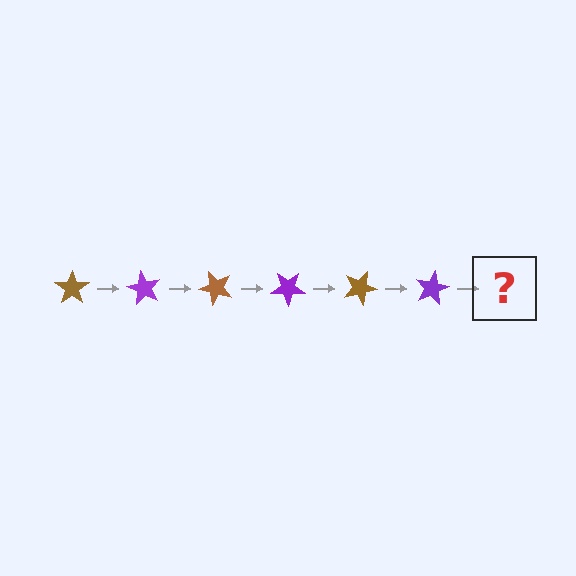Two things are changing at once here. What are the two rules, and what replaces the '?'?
The two rules are that it rotates 60 degrees each step and the color cycles through brown and purple. The '?' should be a brown star, rotated 360 degrees from the start.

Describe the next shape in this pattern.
It should be a brown star, rotated 360 degrees from the start.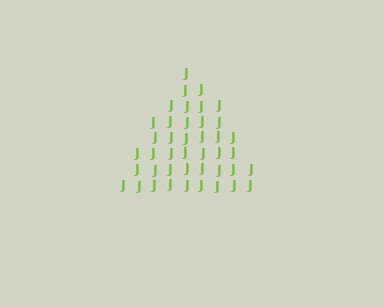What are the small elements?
The small elements are letter J's.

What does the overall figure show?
The overall figure shows a triangle.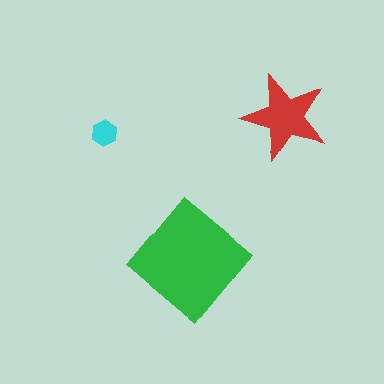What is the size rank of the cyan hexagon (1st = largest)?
3rd.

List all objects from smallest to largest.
The cyan hexagon, the red star, the green diamond.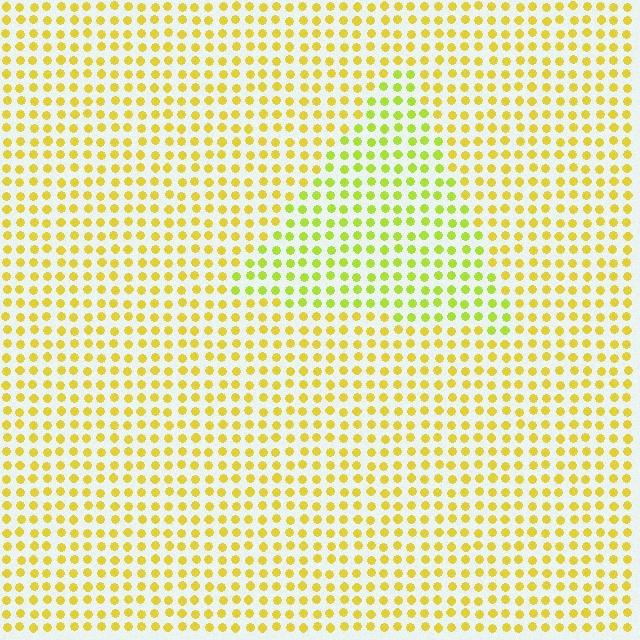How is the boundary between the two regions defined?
The boundary is defined purely by a slight shift in hue (about 27 degrees). Spacing, size, and orientation are identical on both sides.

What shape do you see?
I see a triangle.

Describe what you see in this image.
The image is filled with small yellow elements in a uniform arrangement. A triangle-shaped region is visible where the elements are tinted to a slightly different hue, forming a subtle color boundary.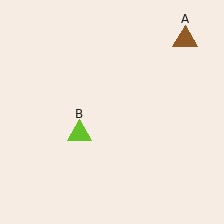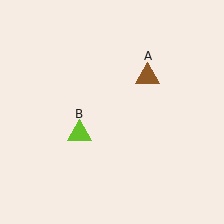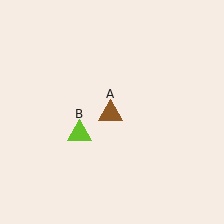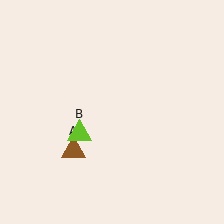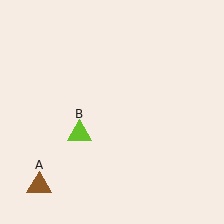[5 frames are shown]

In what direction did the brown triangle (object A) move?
The brown triangle (object A) moved down and to the left.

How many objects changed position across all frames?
1 object changed position: brown triangle (object A).